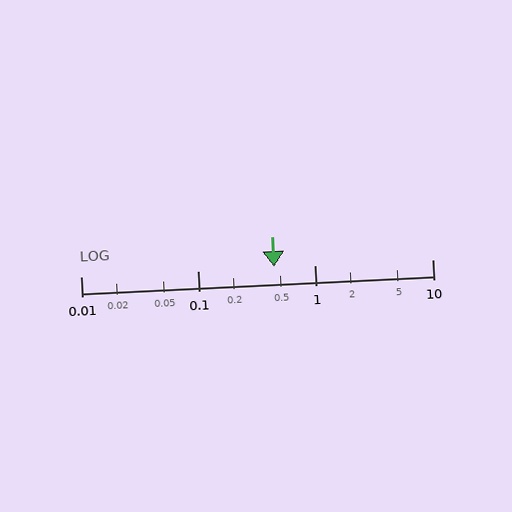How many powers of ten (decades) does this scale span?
The scale spans 3 decades, from 0.01 to 10.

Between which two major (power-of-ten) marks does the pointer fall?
The pointer is between 0.1 and 1.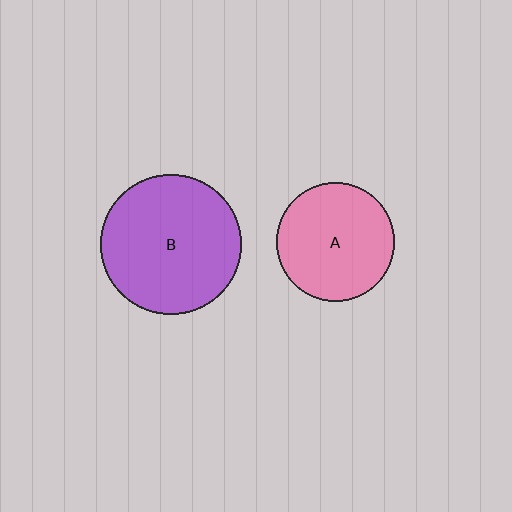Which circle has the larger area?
Circle B (purple).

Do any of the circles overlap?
No, none of the circles overlap.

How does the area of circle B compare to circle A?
Approximately 1.4 times.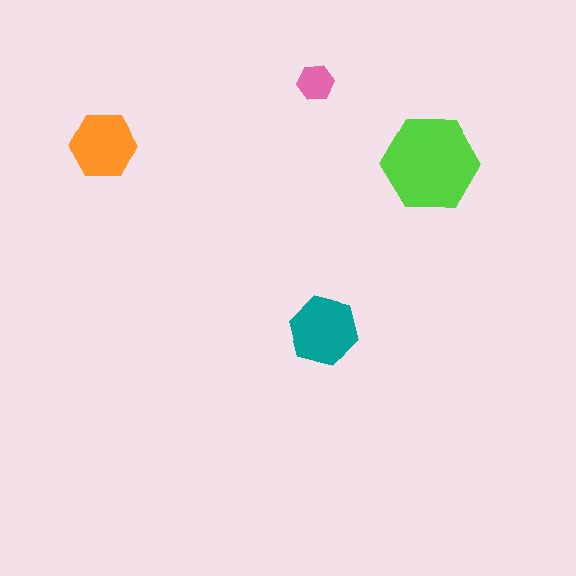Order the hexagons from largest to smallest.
the lime one, the teal one, the orange one, the pink one.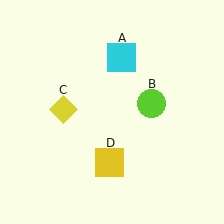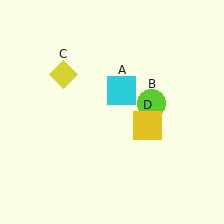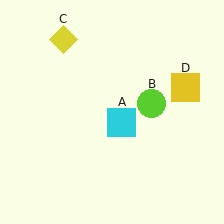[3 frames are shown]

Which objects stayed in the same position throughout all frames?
Lime circle (object B) remained stationary.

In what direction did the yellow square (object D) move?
The yellow square (object D) moved up and to the right.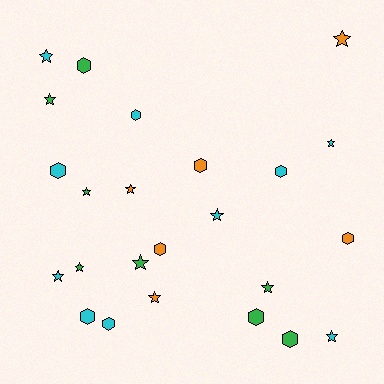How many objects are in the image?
There are 24 objects.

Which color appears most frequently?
Cyan, with 10 objects.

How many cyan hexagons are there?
There are 5 cyan hexagons.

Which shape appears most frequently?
Star, with 13 objects.